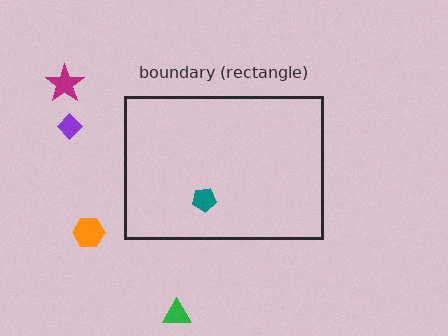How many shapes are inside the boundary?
1 inside, 4 outside.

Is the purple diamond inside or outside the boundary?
Outside.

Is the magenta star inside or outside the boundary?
Outside.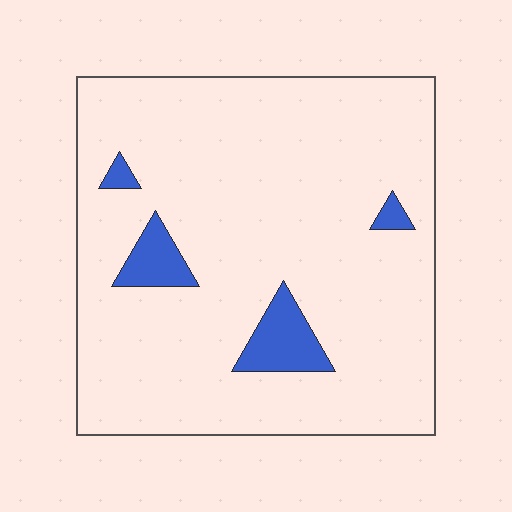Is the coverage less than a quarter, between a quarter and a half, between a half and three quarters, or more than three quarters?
Less than a quarter.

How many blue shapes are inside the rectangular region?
4.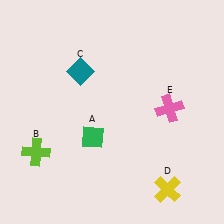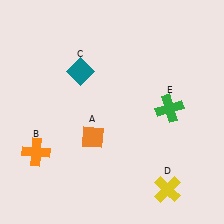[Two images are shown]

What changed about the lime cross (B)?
In Image 1, B is lime. In Image 2, it changed to orange.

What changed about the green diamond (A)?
In Image 1, A is green. In Image 2, it changed to orange.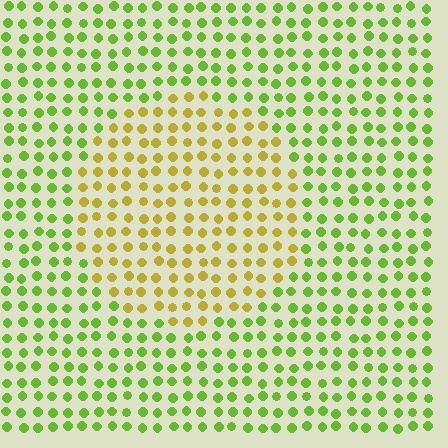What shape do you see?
I see a circle.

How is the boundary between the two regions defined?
The boundary is defined purely by a slight shift in hue (about 43 degrees). Spacing, size, and orientation are identical on both sides.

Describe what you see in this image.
The image is filled with small lime elements in a uniform arrangement. A circle-shaped region is visible where the elements are tinted to a slightly different hue, forming a subtle color boundary.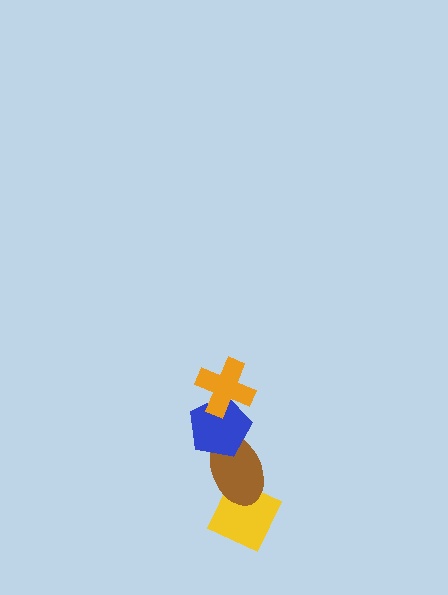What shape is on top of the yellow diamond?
The brown ellipse is on top of the yellow diamond.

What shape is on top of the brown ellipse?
The blue pentagon is on top of the brown ellipse.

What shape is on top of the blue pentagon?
The orange cross is on top of the blue pentagon.